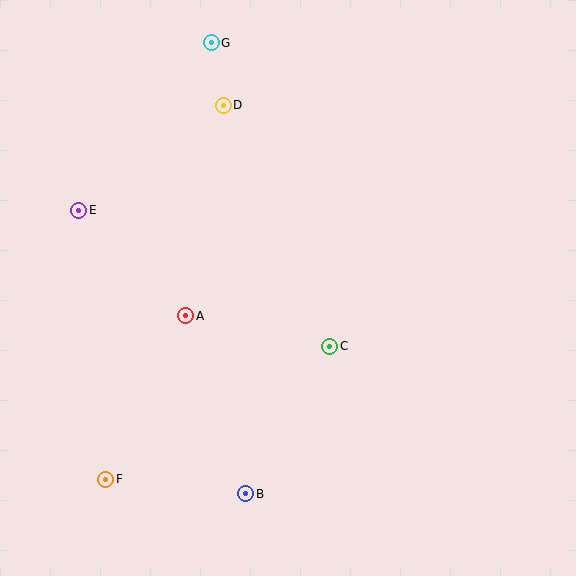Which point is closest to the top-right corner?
Point G is closest to the top-right corner.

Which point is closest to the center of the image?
Point C at (330, 346) is closest to the center.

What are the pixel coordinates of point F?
Point F is at (106, 479).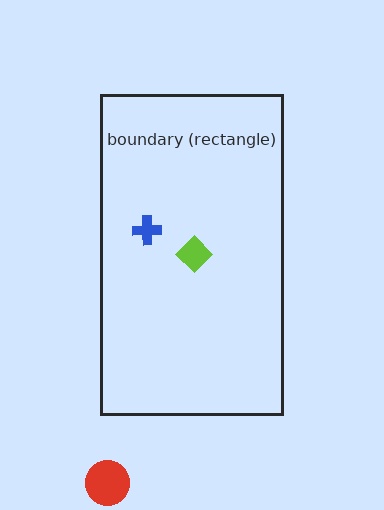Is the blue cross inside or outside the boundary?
Inside.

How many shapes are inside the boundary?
2 inside, 1 outside.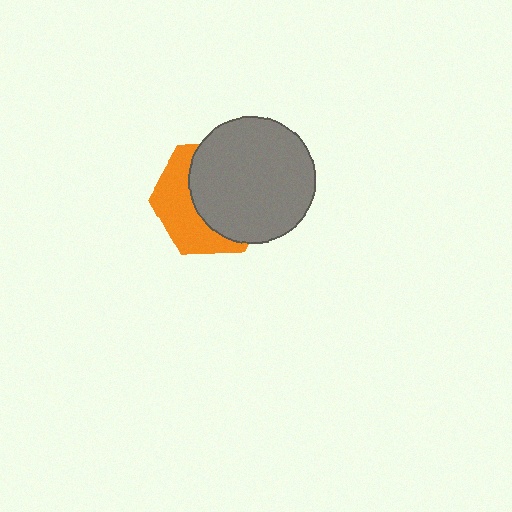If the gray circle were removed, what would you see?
You would see the complete orange hexagon.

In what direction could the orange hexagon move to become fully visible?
The orange hexagon could move left. That would shift it out from behind the gray circle entirely.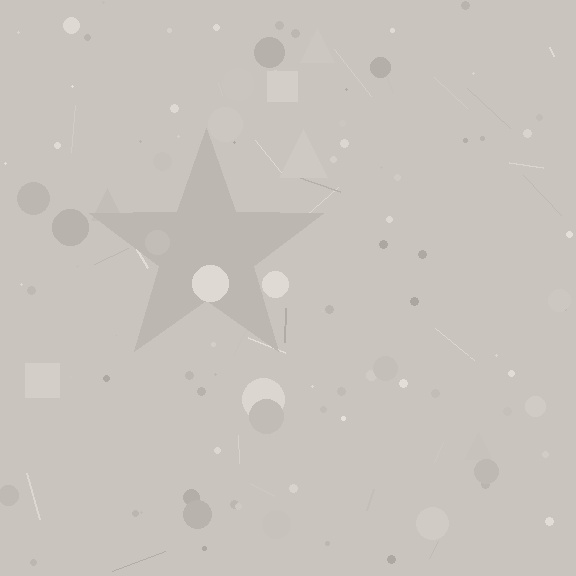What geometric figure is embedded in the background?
A star is embedded in the background.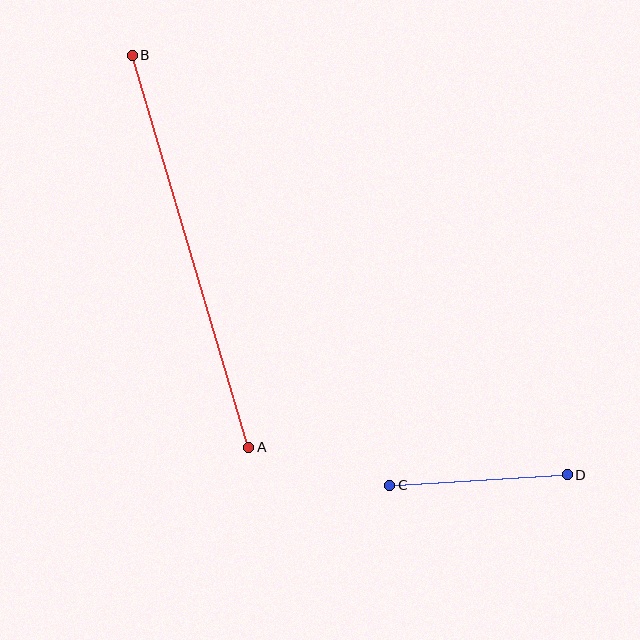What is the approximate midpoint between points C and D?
The midpoint is at approximately (478, 480) pixels.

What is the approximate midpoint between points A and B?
The midpoint is at approximately (190, 251) pixels.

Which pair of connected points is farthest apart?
Points A and B are farthest apart.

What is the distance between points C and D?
The distance is approximately 178 pixels.